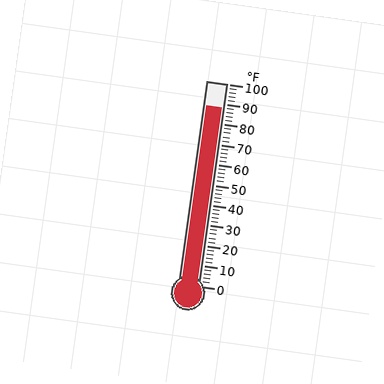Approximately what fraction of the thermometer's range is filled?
The thermometer is filled to approximately 90% of its range.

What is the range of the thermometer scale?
The thermometer scale ranges from 0°F to 100°F.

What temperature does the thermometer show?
The thermometer shows approximately 88°F.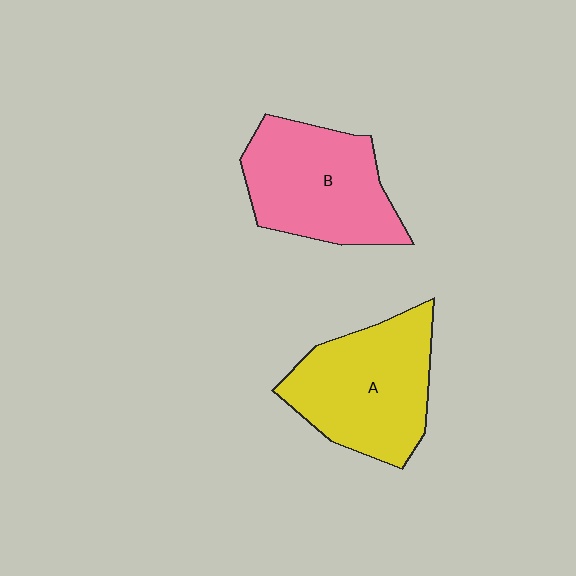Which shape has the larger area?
Shape A (yellow).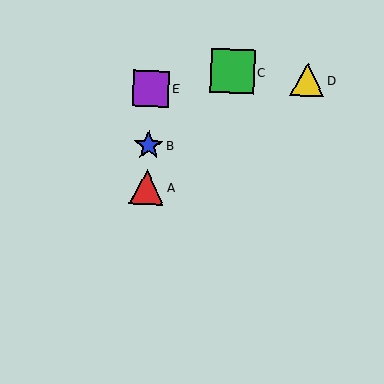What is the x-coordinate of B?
Object B is at x≈149.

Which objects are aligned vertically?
Objects A, B, E are aligned vertically.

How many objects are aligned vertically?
3 objects (A, B, E) are aligned vertically.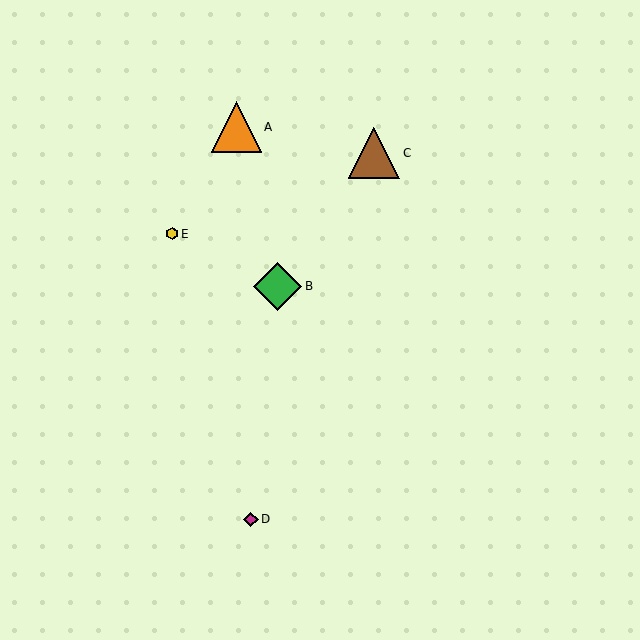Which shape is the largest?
The brown triangle (labeled C) is the largest.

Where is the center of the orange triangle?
The center of the orange triangle is at (236, 127).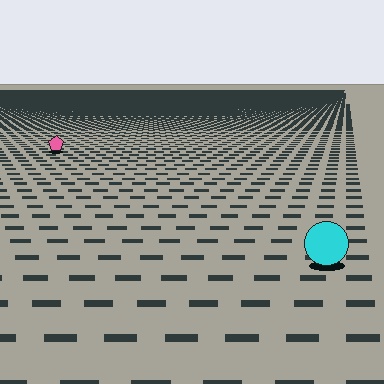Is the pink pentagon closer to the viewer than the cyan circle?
No. The cyan circle is closer — you can tell from the texture gradient: the ground texture is coarser near it.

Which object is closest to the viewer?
The cyan circle is closest. The texture marks near it are larger and more spread out.